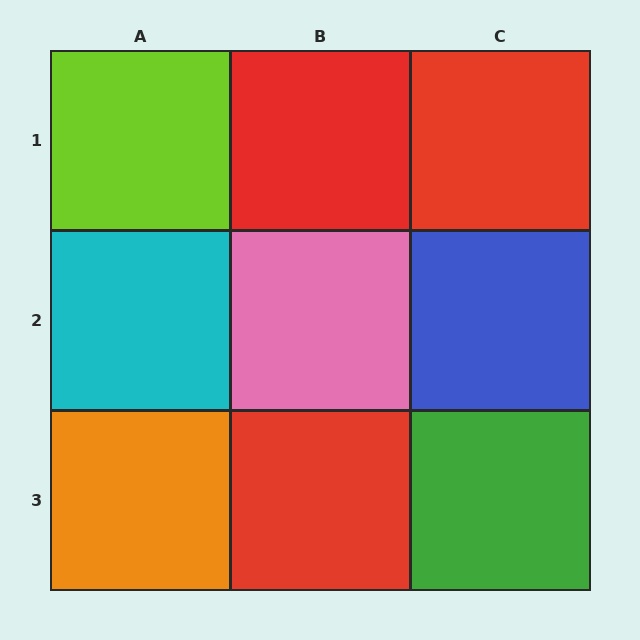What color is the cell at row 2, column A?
Cyan.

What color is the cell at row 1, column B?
Red.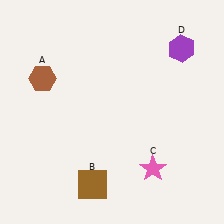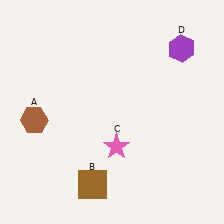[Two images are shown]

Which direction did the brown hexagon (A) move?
The brown hexagon (A) moved down.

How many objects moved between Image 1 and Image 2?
2 objects moved between the two images.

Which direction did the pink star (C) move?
The pink star (C) moved left.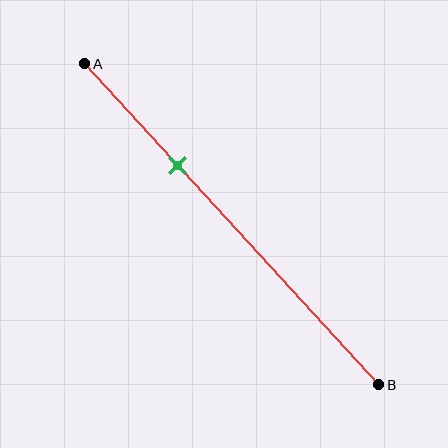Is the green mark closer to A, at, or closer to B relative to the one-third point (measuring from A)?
The green mark is approximately at the one-third point of segment AB.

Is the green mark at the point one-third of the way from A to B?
Yes, the mark is approximately at the one-third point.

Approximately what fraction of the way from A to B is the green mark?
The green mark is approximately 30% of the way from A to B.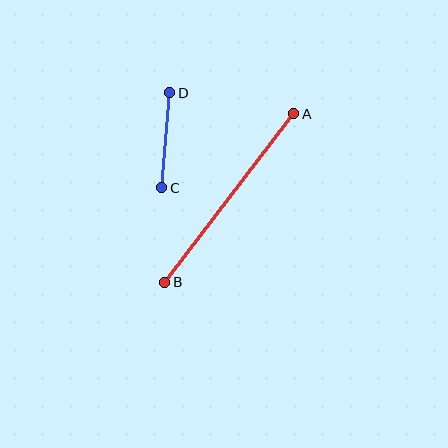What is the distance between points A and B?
The distance is approximately 212 pixels.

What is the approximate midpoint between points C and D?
The midpoint is at approximately (166, 140) pixels.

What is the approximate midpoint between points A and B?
The midpoint is at approximately (229, 198) pixels.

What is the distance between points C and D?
The distance is approximately 95 pixels.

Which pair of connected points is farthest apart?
Points A and B are farthest apart.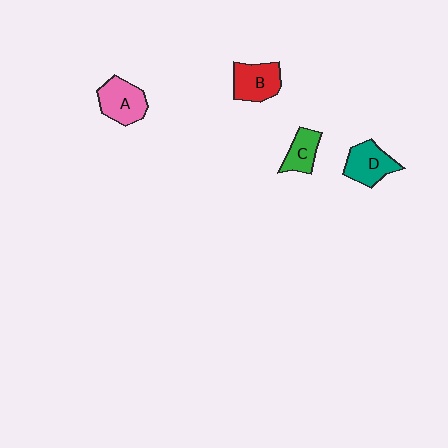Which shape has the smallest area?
Shape C (green).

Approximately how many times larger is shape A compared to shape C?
Approximately 1.5 times.